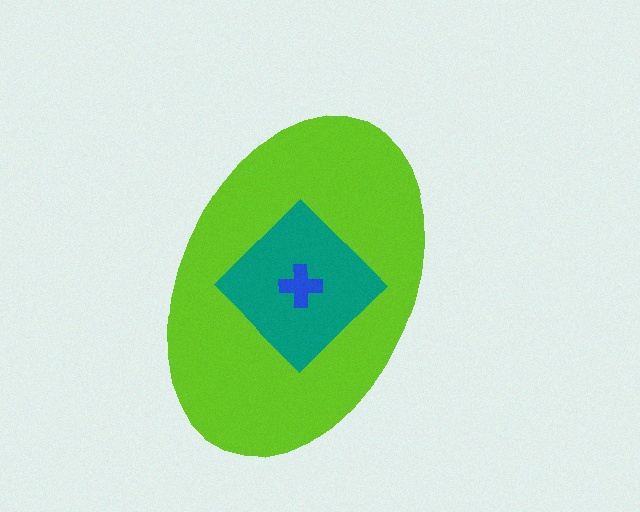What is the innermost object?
The blue cross.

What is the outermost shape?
The lime ellipse.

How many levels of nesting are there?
3.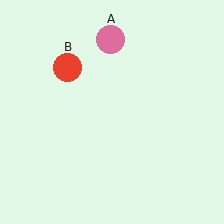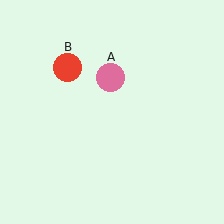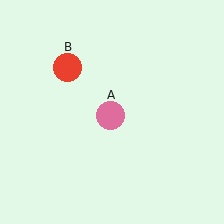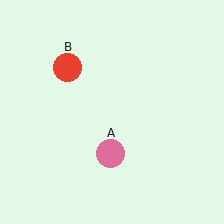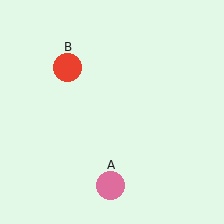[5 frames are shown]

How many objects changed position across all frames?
1 object changed position: pink circle (object A).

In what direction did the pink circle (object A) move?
The pink circle (object A) moved down.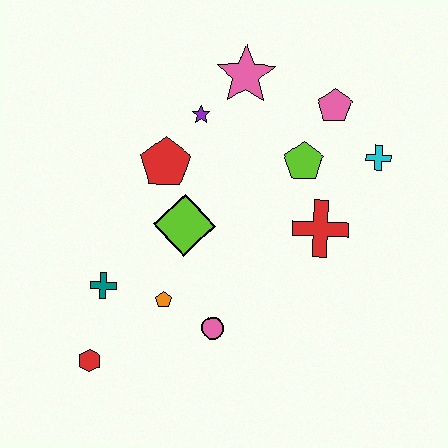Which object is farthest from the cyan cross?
The red hexagon is farthest from the cyan cross.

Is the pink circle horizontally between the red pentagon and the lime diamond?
No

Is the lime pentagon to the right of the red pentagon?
Yes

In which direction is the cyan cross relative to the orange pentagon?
The cyan cross is to the right of the orange pentagon.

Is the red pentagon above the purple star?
No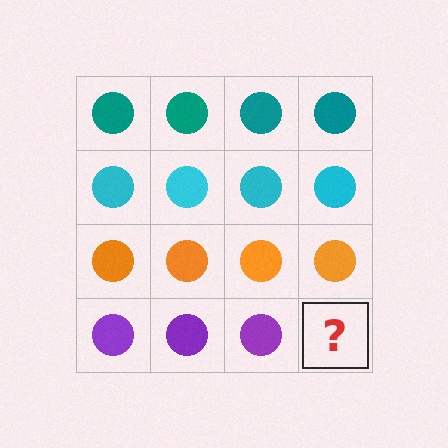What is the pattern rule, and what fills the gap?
The rule is that each row has a consistent color. The gap should be filled with a purple circle.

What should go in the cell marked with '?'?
The missing cell should contain a purple circle.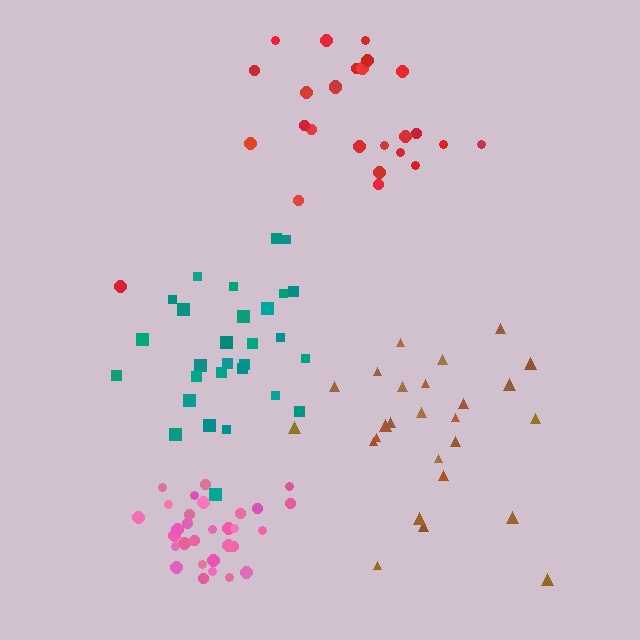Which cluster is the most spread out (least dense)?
Red.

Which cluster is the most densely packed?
Pink.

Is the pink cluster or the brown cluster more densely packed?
Pink.